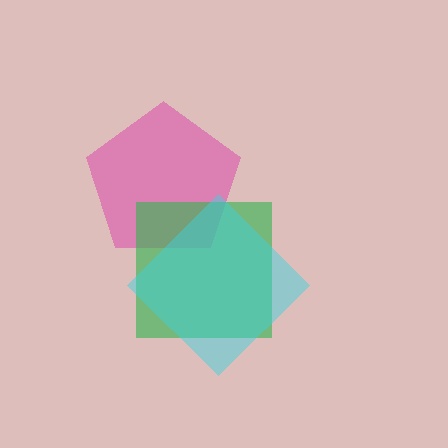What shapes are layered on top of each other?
The layered shapes are: a pink pentagon, a green square, a cyan diamond.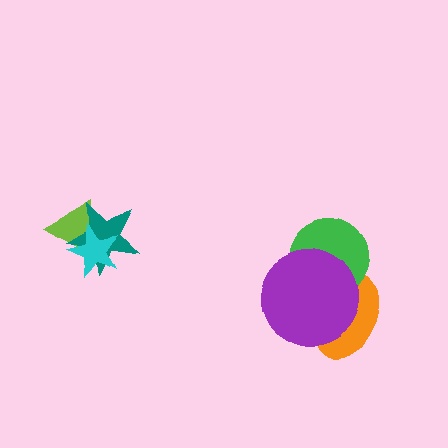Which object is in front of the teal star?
The cyan star is in front of the teal star.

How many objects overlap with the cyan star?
2 objects overlap with the cyan star.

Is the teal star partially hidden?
Yes, it is partially covered by another shape.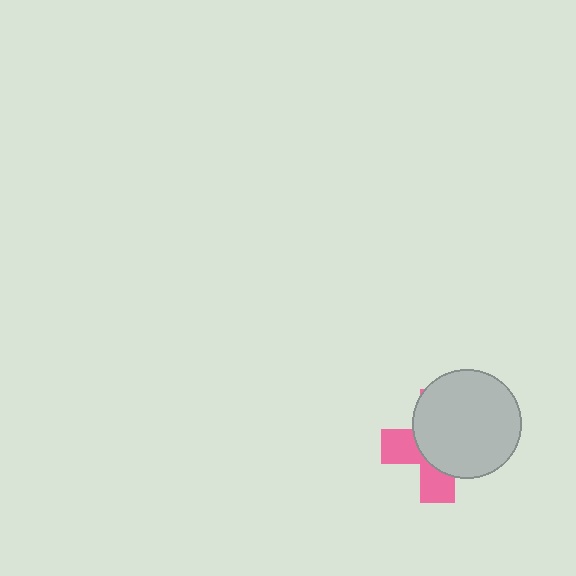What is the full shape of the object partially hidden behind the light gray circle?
The partially hidden object is a pink cross.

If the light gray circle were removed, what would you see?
You would see the complete pink cross.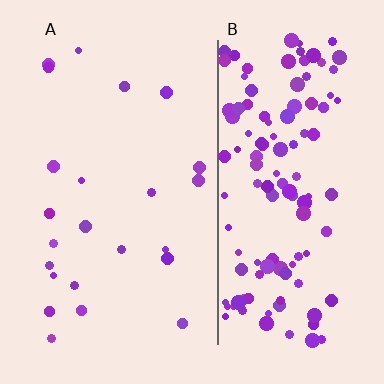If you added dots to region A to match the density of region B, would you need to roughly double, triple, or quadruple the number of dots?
Approximately quadruple.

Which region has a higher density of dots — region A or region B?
B (the right).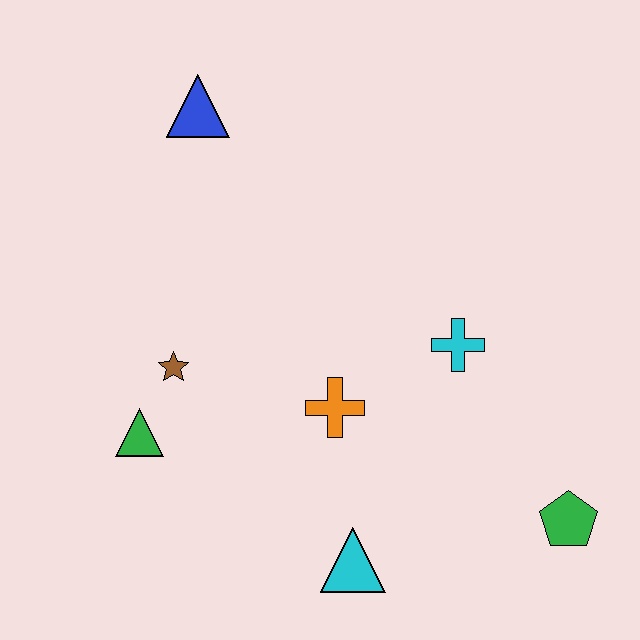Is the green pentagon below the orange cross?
Yes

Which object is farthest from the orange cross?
The blue triangle is farthest from the orange cross.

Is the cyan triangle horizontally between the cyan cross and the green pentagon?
No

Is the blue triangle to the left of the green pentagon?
Yes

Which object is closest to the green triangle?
The brown star is closest to the green triangle.